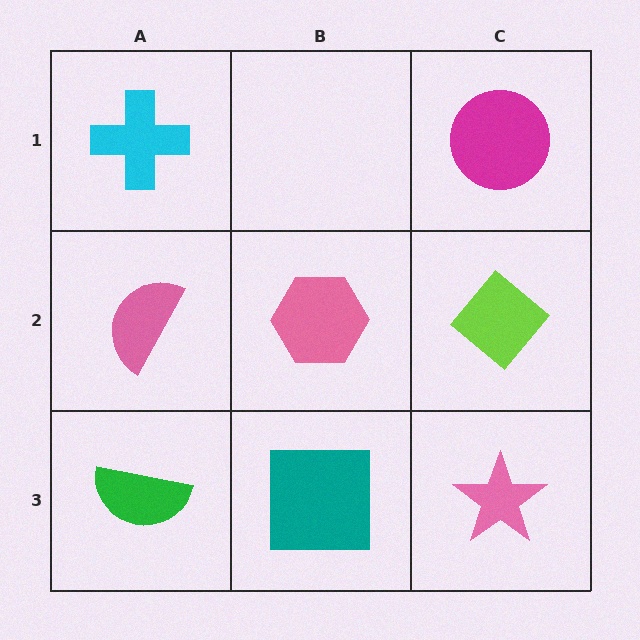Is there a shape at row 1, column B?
No, that cell is empty.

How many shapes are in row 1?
2 shapes.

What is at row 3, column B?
A teal square.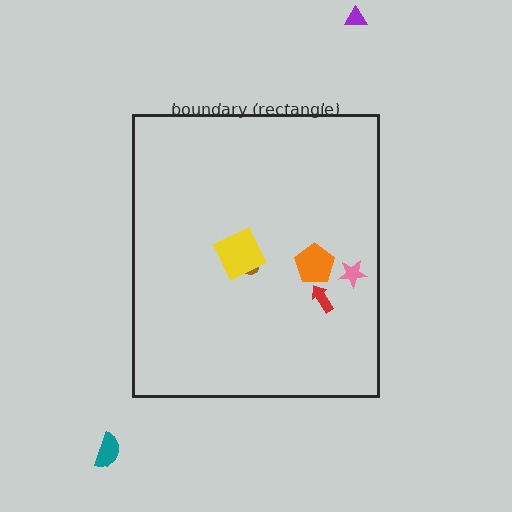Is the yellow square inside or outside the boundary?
Inside.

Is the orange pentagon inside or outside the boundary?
Inside.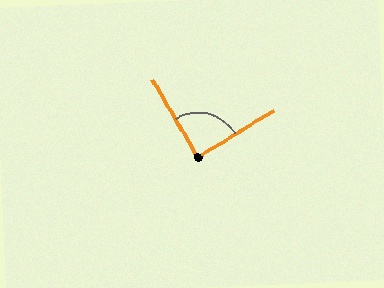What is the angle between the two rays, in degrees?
Approximately 89 degrees.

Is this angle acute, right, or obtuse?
It is approximately a right angle.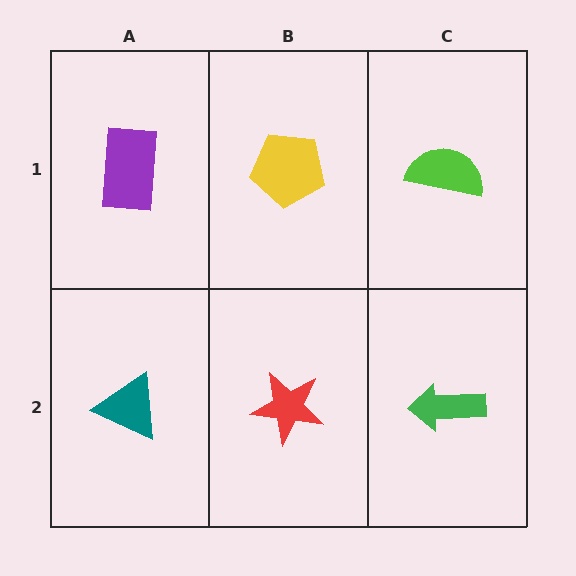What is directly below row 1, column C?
A green arrow.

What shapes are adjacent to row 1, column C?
A green arrow (row 2, column C), a yellow pentagon (row 1, column B).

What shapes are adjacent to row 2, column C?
A lime semicircle (row 1, column C), a red star (row 2, column B).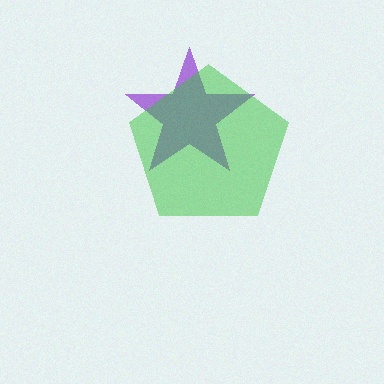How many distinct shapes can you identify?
There are 2 distinct shapes: a purple star, a green pentagon.